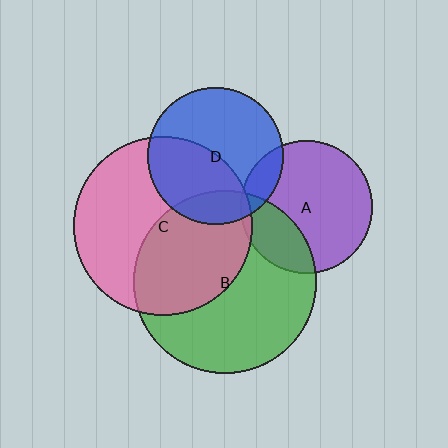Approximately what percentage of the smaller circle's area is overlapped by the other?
Approximately 5%.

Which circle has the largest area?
Circle B (green).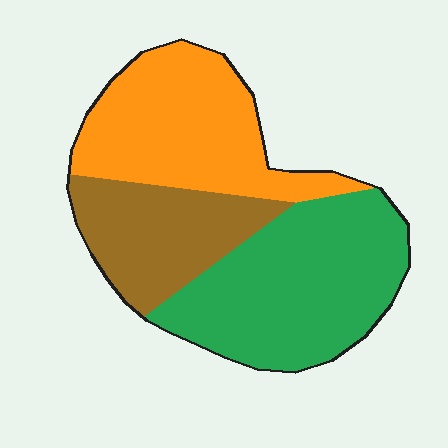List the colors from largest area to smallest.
From largest to smallest: green, orange, brown.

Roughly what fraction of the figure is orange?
Orange covers roughly 35% of the figure.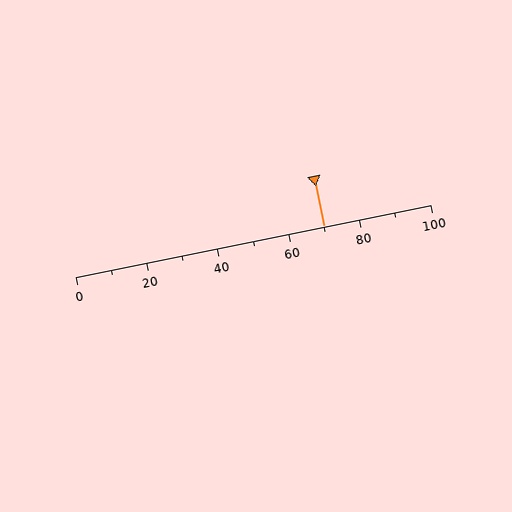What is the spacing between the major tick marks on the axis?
The major ticks are spaced 20 apart.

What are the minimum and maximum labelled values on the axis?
The axis runs from 0 to 100.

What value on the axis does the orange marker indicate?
The marker indicates approximately 70.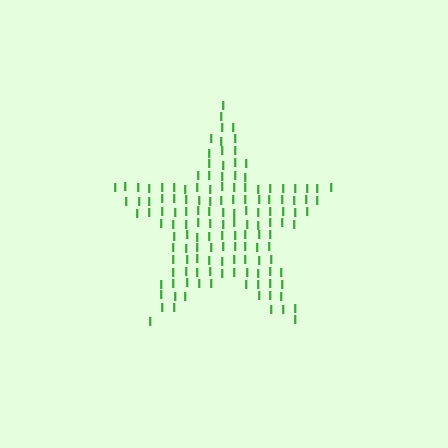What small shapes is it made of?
It is made of small letter I's.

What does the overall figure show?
The overall figure shows a star.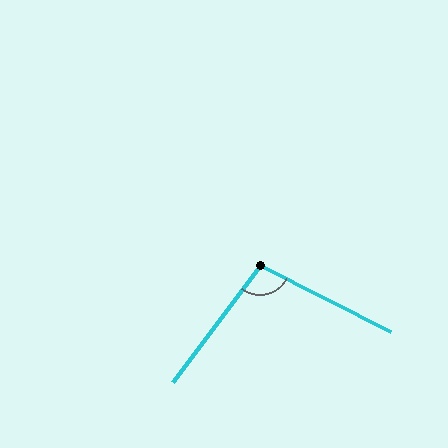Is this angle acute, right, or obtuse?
It is obtuse.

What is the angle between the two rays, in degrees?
Approximately 100 degrees.